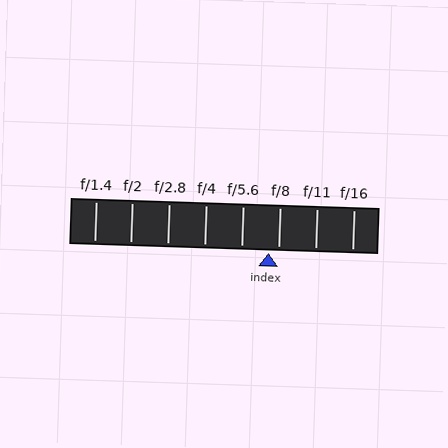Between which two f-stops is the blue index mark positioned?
The index mark is between f/5.6 and f/8.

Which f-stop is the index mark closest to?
The index mark is closest to f/8.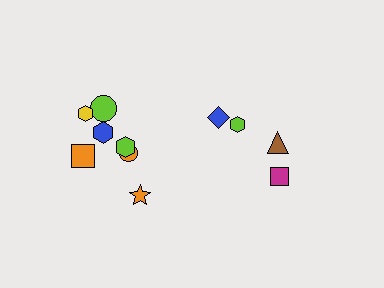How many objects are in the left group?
There are 7 objects.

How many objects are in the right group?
There are 4 objects.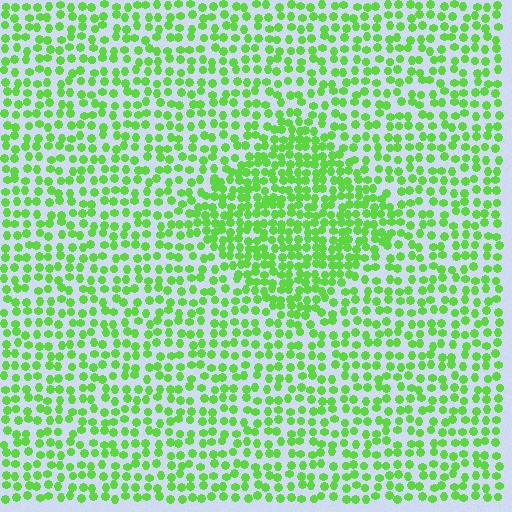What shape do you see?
I see a diamond.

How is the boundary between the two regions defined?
The boundary is defined by a change in element density (approximately 1.7x ratio). All elements are the same color, size, and shape.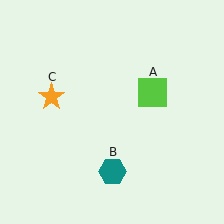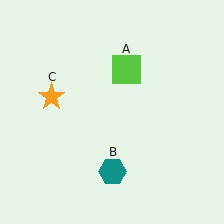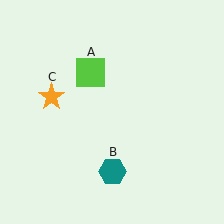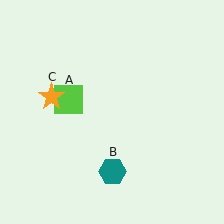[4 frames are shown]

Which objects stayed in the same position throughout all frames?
Teal hexagon (object B) and orange star (object C) remained stationary.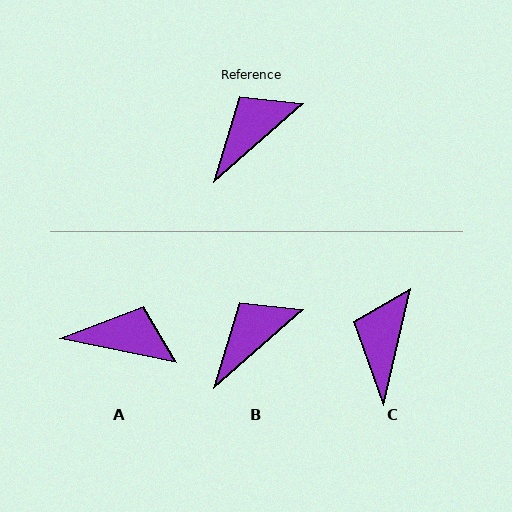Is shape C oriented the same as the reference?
No, it is off by about 36 degrees.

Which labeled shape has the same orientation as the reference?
B.